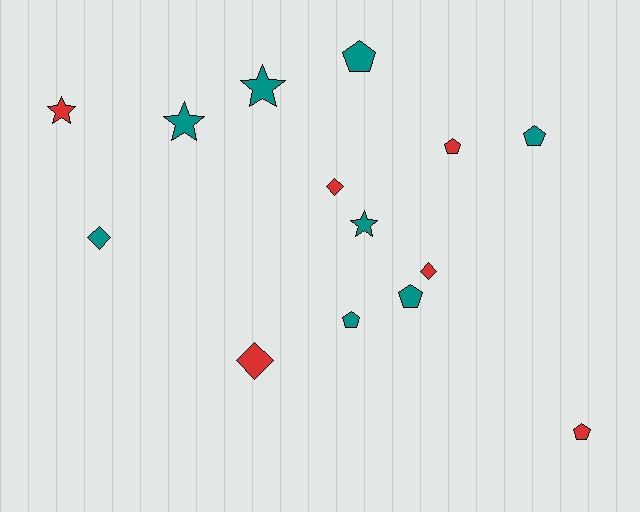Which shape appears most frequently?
Pentagon, with 6 objects.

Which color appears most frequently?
Teal, with 8 objects.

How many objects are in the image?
There are 14 objects.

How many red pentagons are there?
There are 2 red pentagons.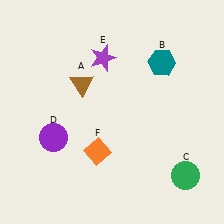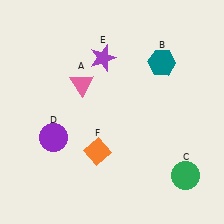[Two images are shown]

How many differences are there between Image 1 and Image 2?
There is 1 difference between the two images.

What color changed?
The triangle (A) changed from brown in Image 1 to pink in Image 2.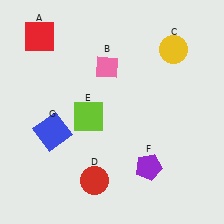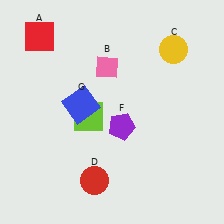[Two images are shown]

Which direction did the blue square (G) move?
The blue square (G) moved right.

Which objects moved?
The objects that moved are: the purple pentagon (F), the blue square (G).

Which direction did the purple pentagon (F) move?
The purple pentagon (F) moved up.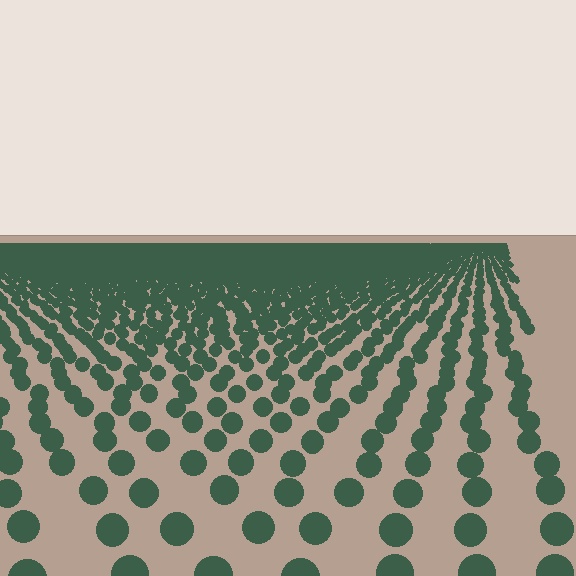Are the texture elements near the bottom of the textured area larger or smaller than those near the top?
Larger. Near the bottom, elements are closer to the viewer and appear at a bigger on-screen size.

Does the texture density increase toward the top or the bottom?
Density increases toward the top.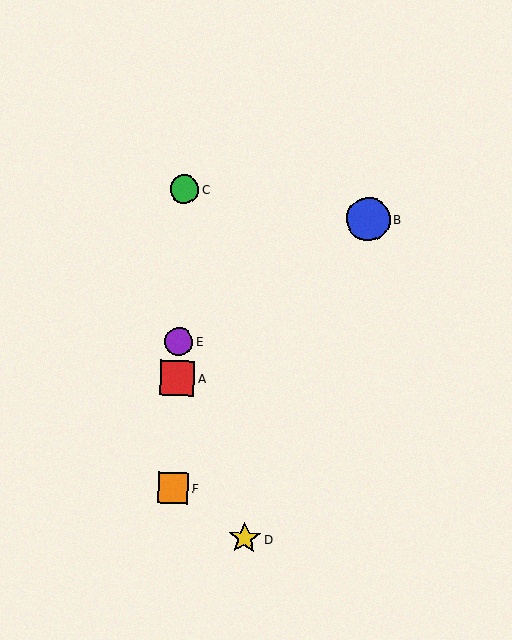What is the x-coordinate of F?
Object F is at x≈173.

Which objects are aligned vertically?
Objects A, C, E, F are aligned vertically.